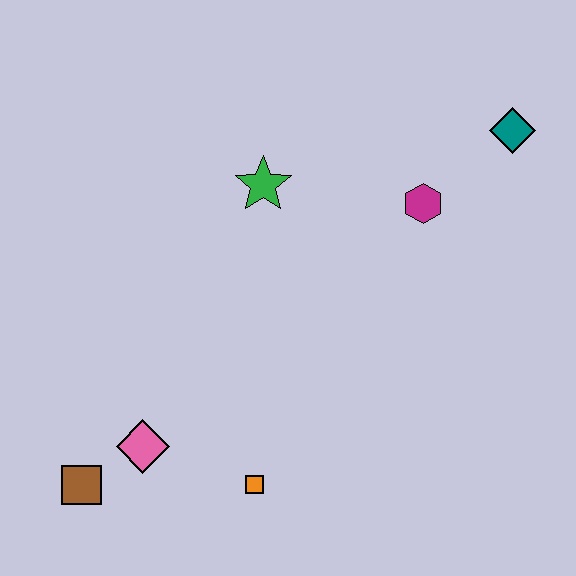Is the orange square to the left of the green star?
Yes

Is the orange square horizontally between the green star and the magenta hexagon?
No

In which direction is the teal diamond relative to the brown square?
The teal diamond is to the right of the brown square.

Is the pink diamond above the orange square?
Yes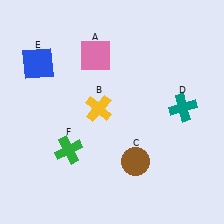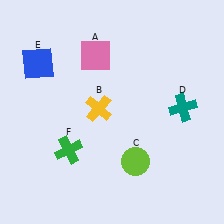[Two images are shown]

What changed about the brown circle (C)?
In Image 1, C is brown. In Image 2, it changed to lime.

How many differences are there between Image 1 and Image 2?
There is 1 difference between the two images.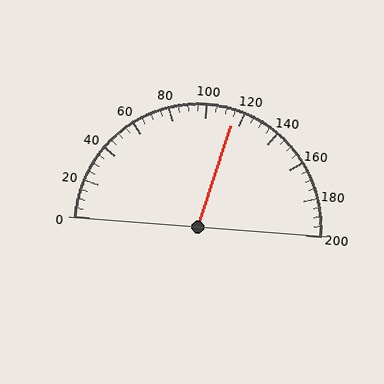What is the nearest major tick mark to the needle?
The nearest major tick mark is 120.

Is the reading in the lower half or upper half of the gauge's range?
The reading is in the upper half of the range (0 to 200).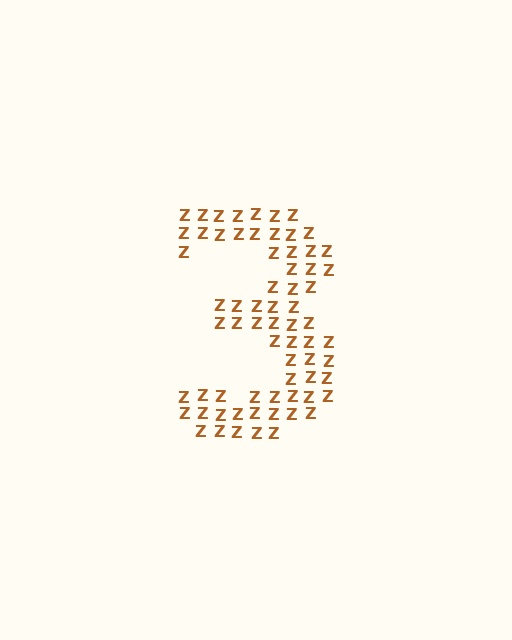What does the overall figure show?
The overall figure shows the digit 3.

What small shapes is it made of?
It is made of small letter Z's.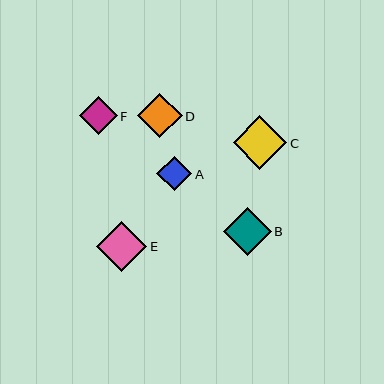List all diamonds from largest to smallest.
From largest to smallest: C, E, B, D, F, A.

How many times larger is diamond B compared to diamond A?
Diamond B is approximately 1.4 times the size of diamond A.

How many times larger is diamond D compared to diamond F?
Diamond D is approximately 1.2 times the size of diamond F.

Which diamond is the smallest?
Diamond A is the smallest with a size of approximately 35 pixels.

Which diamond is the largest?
Diamond C is the largest with a size of approximately 54 pixels.